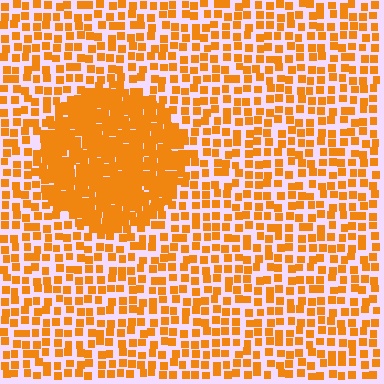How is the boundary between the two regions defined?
The boundary is defined by a change in element density (approximately 2.4x ratio). All elements are the same color, size, and shape.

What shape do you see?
I see a circle.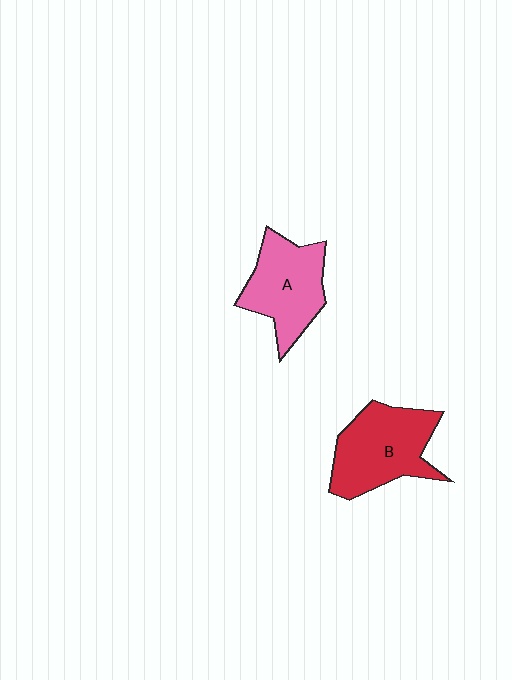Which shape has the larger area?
Shape B (red).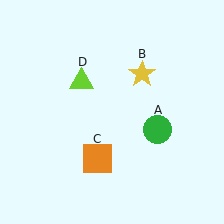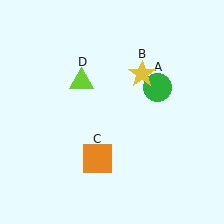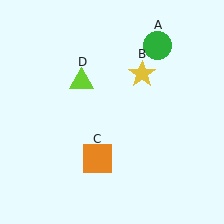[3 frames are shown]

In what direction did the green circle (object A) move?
The green circle (object A) moved up.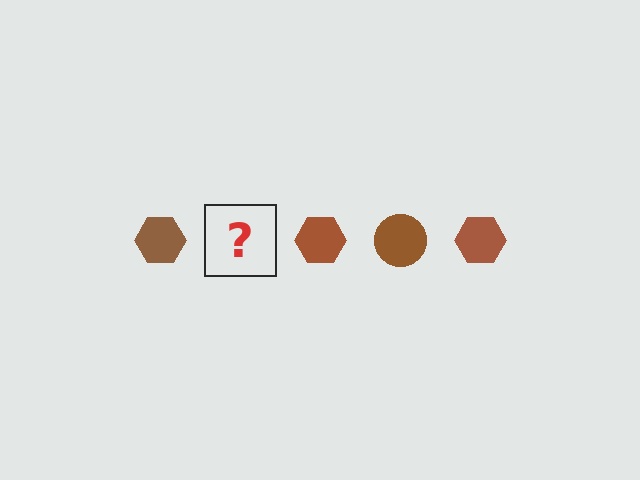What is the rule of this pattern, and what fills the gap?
The rule is that the pattern cycles through hexagon, circle shapes in brown. The gap should be filled with a brown circle.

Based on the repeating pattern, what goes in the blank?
The blank should be a brown circle.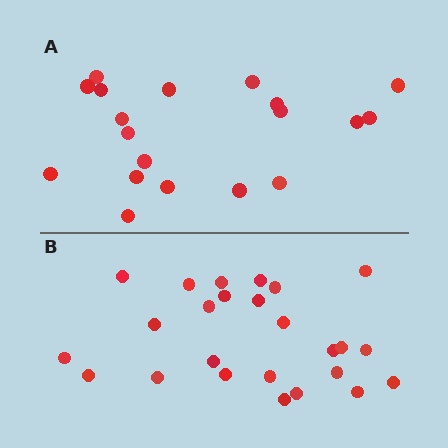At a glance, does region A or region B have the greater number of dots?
Region B (the bottom region) has more dots.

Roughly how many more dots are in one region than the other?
Region B has about 6 more dots than region A.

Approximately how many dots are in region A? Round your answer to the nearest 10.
About 20 dots. (The exact count is 19, which rounds to 20.)